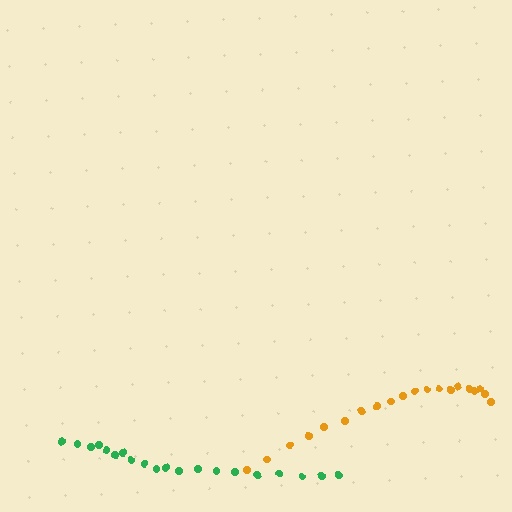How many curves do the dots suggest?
There are 2 distinct paths.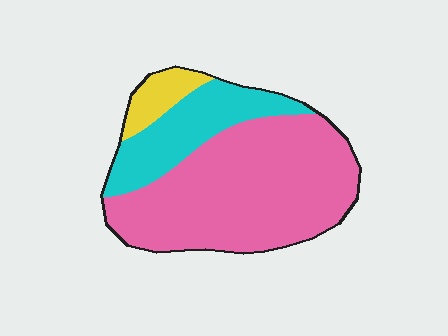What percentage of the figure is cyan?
Cyan takes up about one quarter (1/4) of the figure.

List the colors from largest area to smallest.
From largest to smallest: pink, cyan, yellow.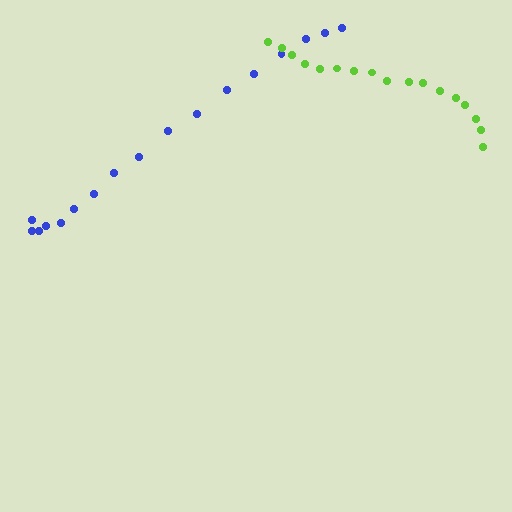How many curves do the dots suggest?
There are 2 distinct paths.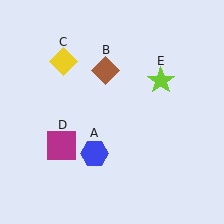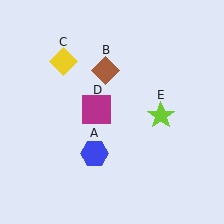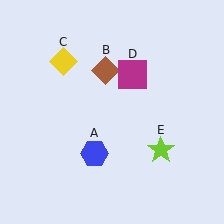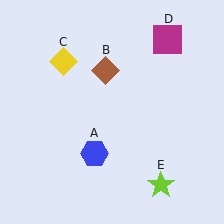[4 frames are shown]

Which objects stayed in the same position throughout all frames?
Blue hexagon (object A) and brown diamond (object B) and yellow diamond (object C) remained stationary.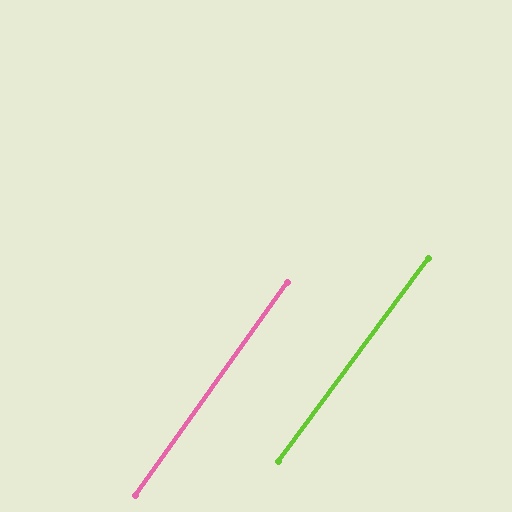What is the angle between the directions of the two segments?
Approximately 1 degree.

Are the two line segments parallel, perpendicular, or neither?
Parallel — their directions differ by only 0.9°.